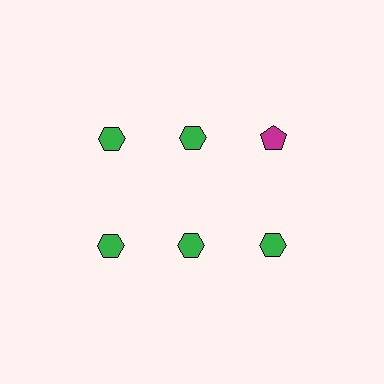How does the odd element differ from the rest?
It differs in both color (magenta instead of green) and shape (pentagon instead of hexagon).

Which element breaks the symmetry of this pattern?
The magenta pentagon in the top row, center column breaks the symmetry. All other shapes are green hexagons.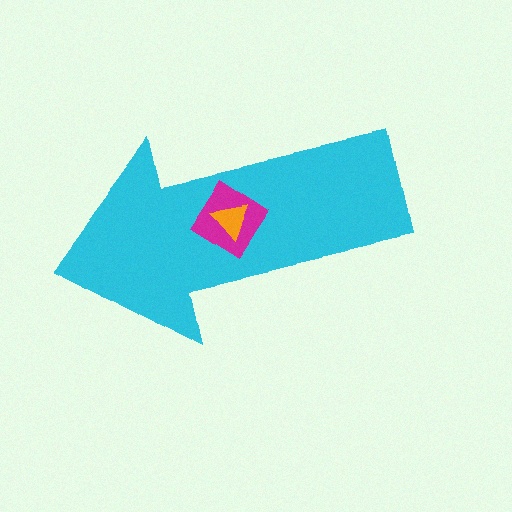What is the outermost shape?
The cyan arrow.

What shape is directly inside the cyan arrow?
The magenta diamond.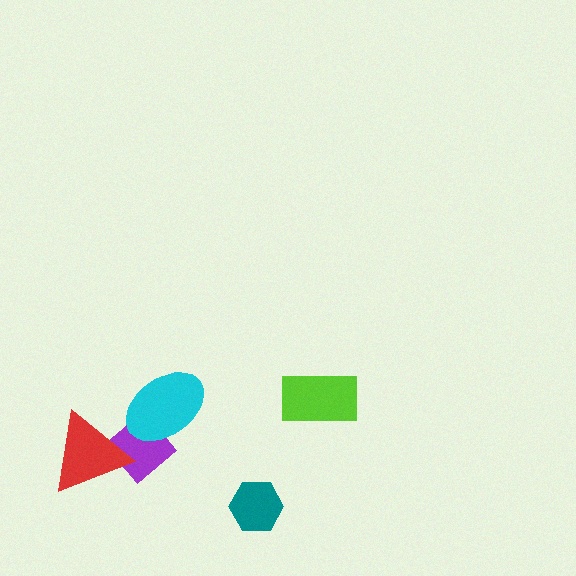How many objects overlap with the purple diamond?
2 objects overlap with the purple diamond.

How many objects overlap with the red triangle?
1 object overlaps with the red triangle.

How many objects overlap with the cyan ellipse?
1 object overlaps with the cyan ellipse.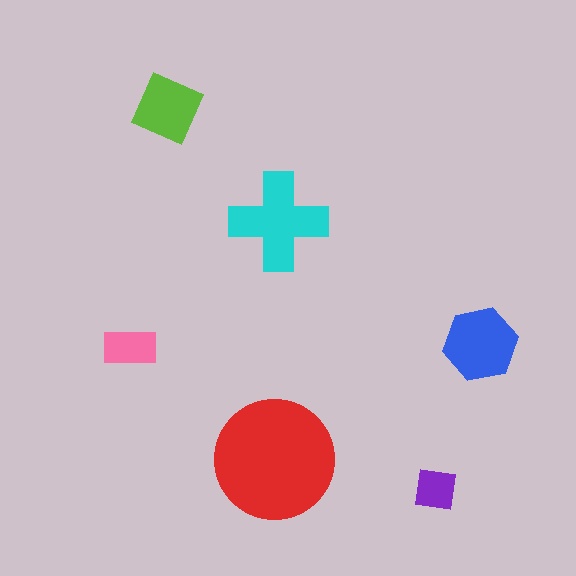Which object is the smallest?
The purple square.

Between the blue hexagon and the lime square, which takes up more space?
The blue hexagon.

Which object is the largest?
The red circle.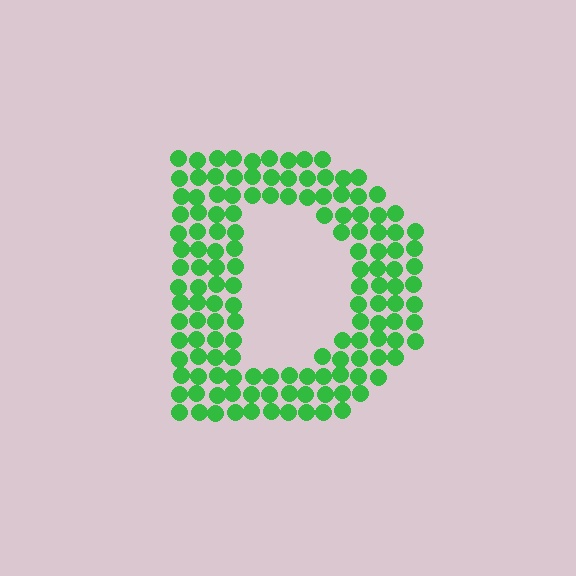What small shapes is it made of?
It is made of small circles.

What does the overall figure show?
The overall figure shows the letter D.